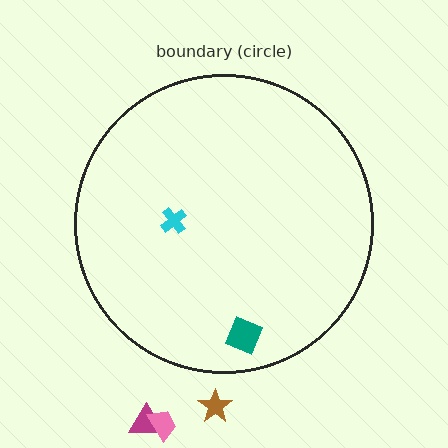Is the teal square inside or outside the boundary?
Inside.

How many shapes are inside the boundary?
2 inside, 3 outside.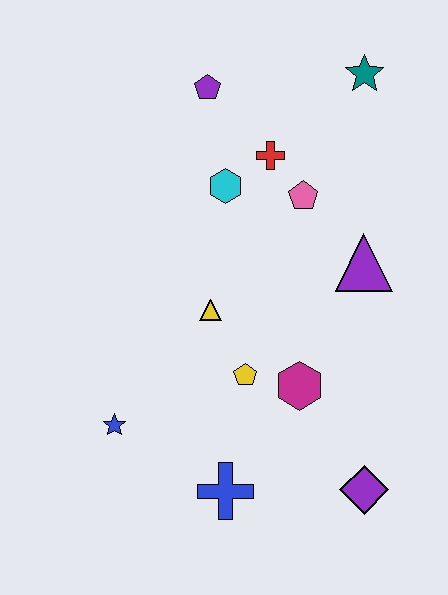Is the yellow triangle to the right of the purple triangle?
No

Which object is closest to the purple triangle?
The pink pentagon is closest to the purple triangle.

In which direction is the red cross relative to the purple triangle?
The red cross is above the purple triangle.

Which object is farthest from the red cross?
The purple diamond is farthest from the red cross.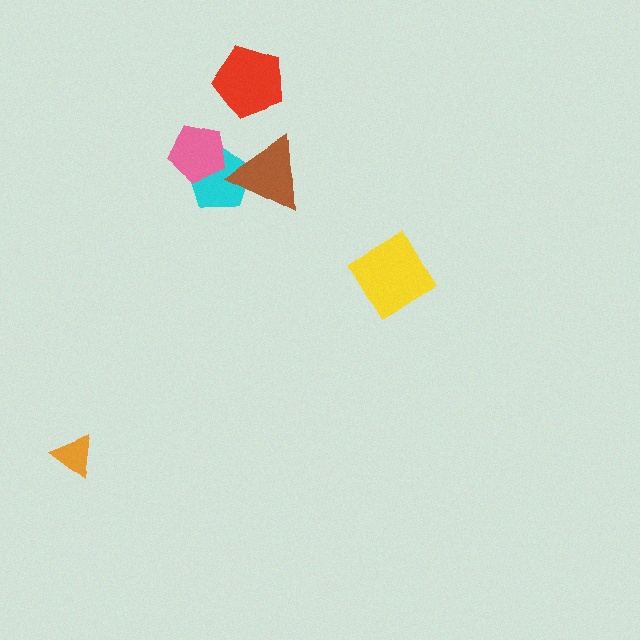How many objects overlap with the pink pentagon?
1 object overlaps with the pink pentagon.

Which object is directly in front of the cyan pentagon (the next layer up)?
The brown triangle is directly in front of the cyan pentagon.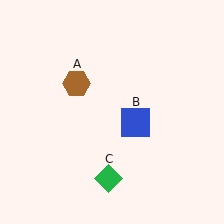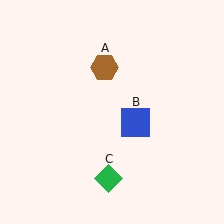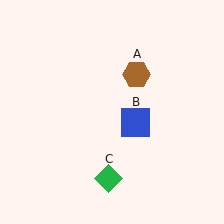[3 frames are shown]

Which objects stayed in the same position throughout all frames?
Blue square (object B) and green diamond (object C) remained stationary.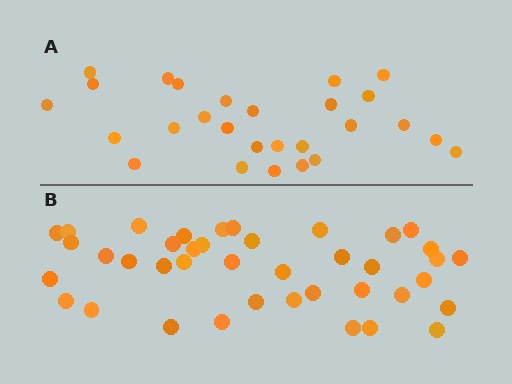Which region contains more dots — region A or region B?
Region B (the bottom region) has more dots.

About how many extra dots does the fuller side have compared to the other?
Region B has approximately 15 more dots than region A.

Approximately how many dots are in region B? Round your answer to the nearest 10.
About 40 dots.